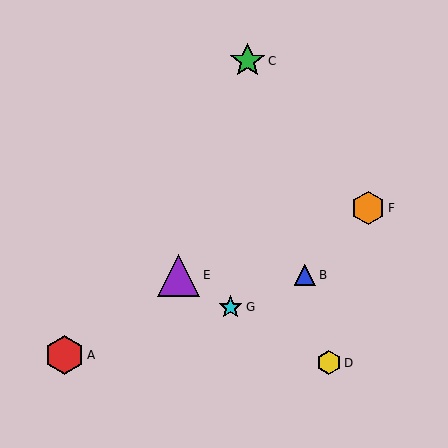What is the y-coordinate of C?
Object C is at y≈61.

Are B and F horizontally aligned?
No, B is at y≈275 and F is at y≈208.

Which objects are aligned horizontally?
Objects B, E are aligned horizontally.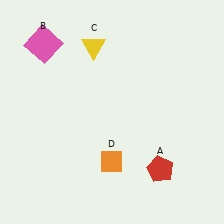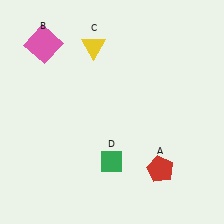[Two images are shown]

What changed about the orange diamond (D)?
In Image 1, D is orange. In Image 2, it changed to green.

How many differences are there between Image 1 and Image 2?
There is 1 difference between the two images.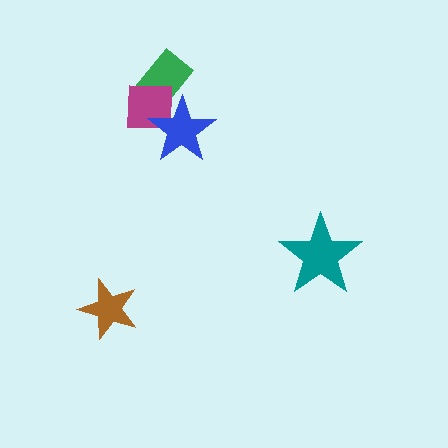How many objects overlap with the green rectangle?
2 objects overlap with the green rectangle.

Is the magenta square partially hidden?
Yes, it is partially covered by another shape.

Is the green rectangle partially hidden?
Yes, it is partially covered by another shape.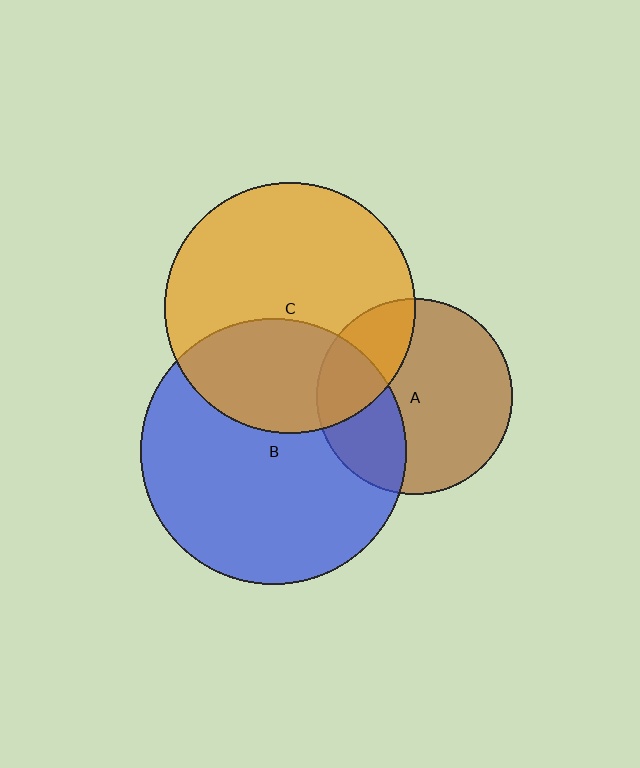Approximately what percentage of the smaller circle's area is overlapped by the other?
Approximately 25%.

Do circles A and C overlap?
Yes.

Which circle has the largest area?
Circle B (blue).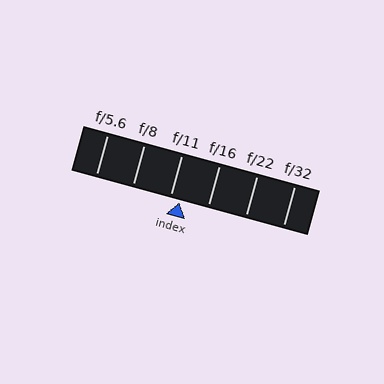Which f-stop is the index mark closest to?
The index mark is closest to f/11.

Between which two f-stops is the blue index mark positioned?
The index mark is between f/11 and f/16.